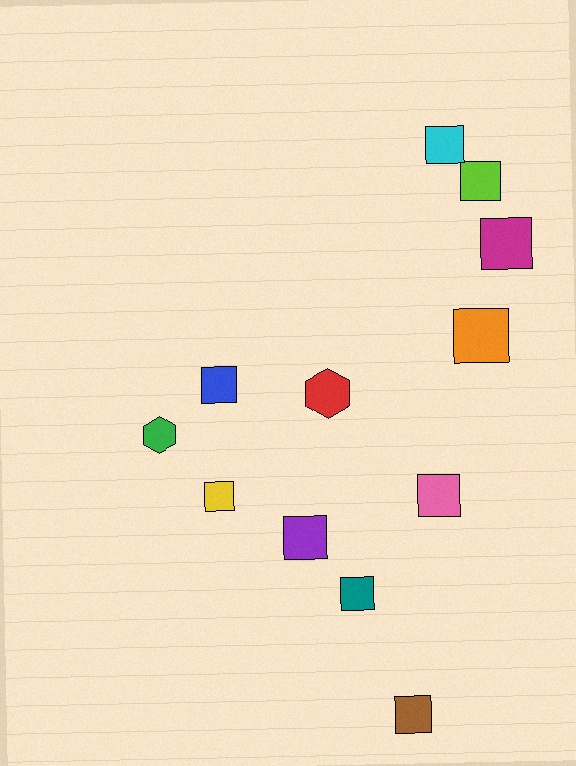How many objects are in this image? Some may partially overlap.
There are 12 objects.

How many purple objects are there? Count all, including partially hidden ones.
There is 1 purple object.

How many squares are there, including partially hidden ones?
There are 10 squares.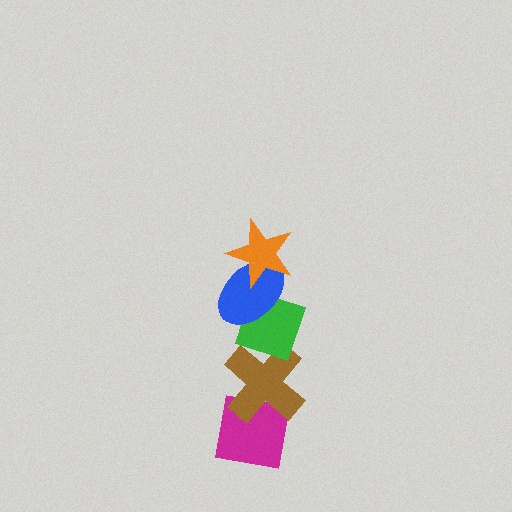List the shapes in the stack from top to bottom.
From top to bottom: the orange star, the blue ellipse, the green diamond, the brown cross, the magenta square.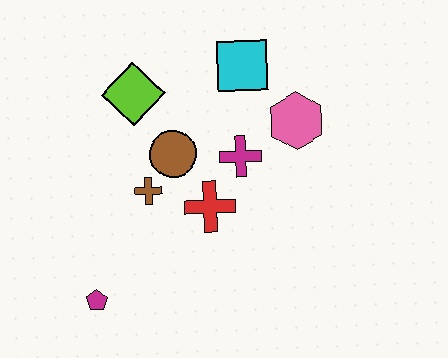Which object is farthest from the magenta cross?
The magenta pentagon is farthest from the magenta cross.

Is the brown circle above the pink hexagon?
No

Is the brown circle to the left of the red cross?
Yes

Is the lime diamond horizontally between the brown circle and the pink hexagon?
No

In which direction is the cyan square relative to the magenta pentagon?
The cyan square is above the magenta pentagon.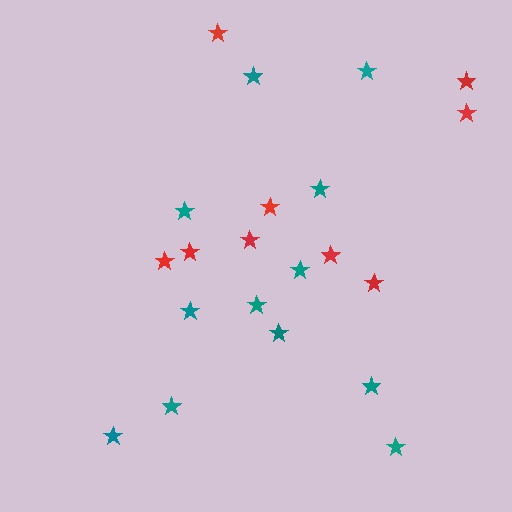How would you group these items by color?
There are 2 groups: one group of red stars (9) and one group of teal stars (12).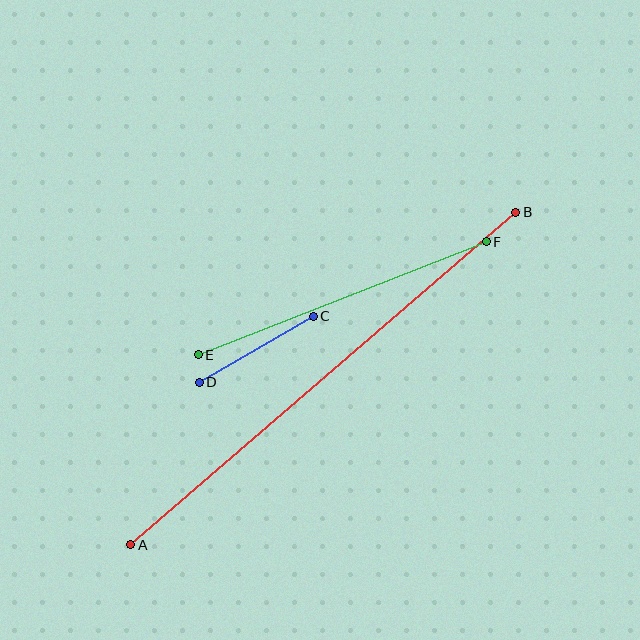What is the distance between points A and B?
The distance is approximately 509 pixels.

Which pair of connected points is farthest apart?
Points A and B are farthest apart.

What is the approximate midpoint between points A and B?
The midpoint is at approximately (323, 379) pixels.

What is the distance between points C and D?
The distance is approximately 131 pixels.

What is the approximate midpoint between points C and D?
The midpoint is at approximately (256, 349) pixels.